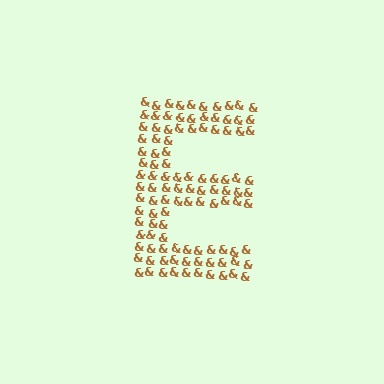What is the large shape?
The large shape is the letter E.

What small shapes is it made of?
It is made of small ampersands.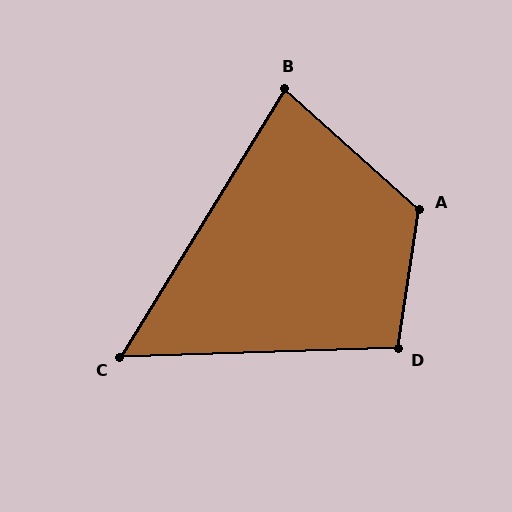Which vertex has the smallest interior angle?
C, at approximately 57 degrees.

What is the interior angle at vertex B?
Approximately 80 degrees (acute).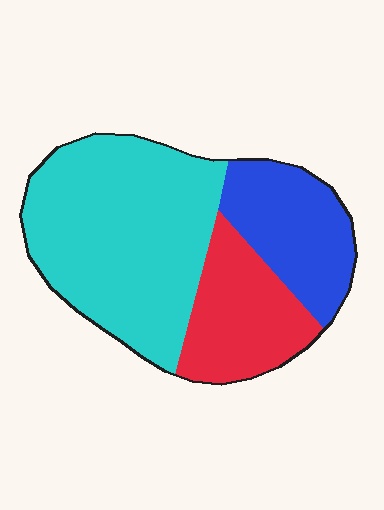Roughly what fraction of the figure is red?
Red covers around 25% of the figure.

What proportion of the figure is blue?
Blue takes up between a sixth and a third of the figure.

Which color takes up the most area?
Cyan, at roughly 55%.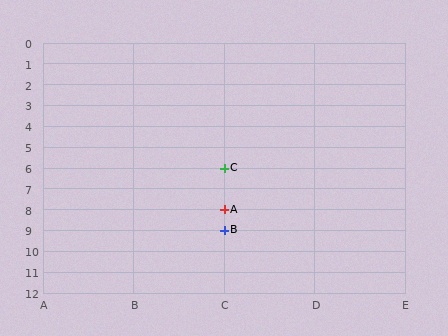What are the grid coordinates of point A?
Point A is at grid coordinates (C, 8).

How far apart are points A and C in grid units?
Points A and C are 2 rows apart.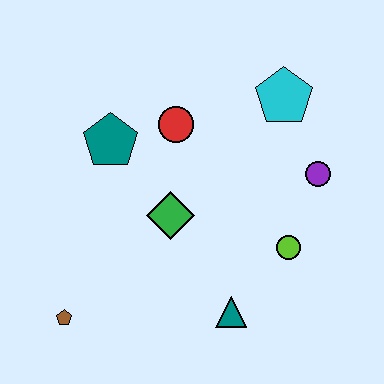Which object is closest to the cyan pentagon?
The purple circle is closest to the cyan pentagon.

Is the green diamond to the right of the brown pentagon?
Yes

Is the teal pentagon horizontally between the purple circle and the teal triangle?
No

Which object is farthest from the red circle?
The brown pentagon is farthest from the red circle.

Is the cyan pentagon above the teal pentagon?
Yes